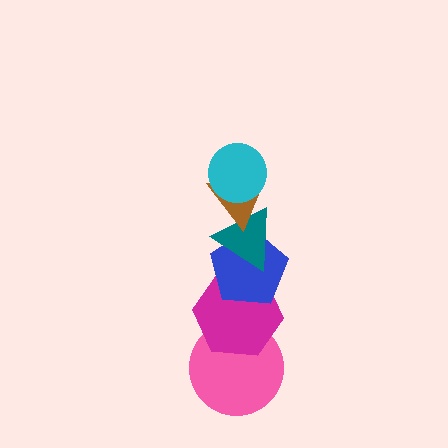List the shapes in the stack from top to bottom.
From top to bottom: the cyan circle, the brown triangle, the teal triangle, the blue pentagon, the magenta hexagon, the pink circle.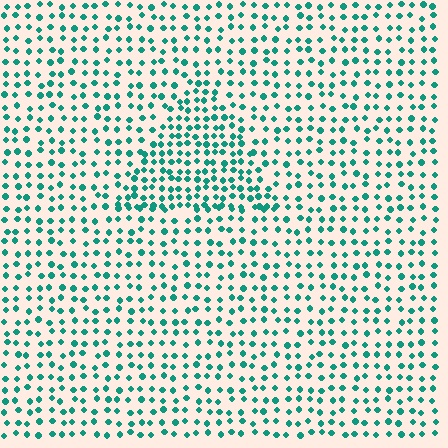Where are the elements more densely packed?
The elements are more densely packed inside the triangle boundary.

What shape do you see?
I see a triangle.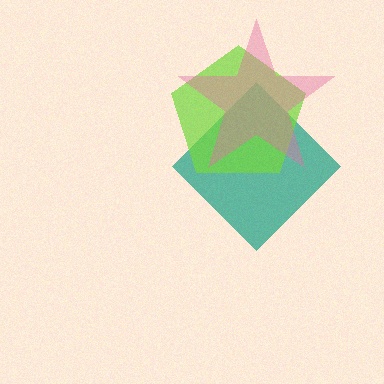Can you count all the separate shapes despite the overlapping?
Yes, there are 3 separate shapes.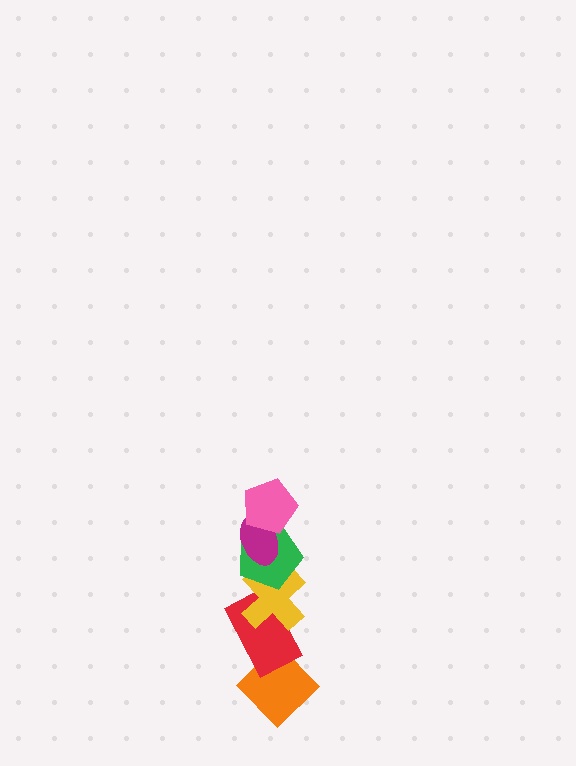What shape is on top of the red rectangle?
The yellow cross is on top of the red rectangle.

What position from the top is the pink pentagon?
The pink pentagon is 1st from the top.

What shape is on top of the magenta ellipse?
The pink pentagon is on top of the magenta ellipse.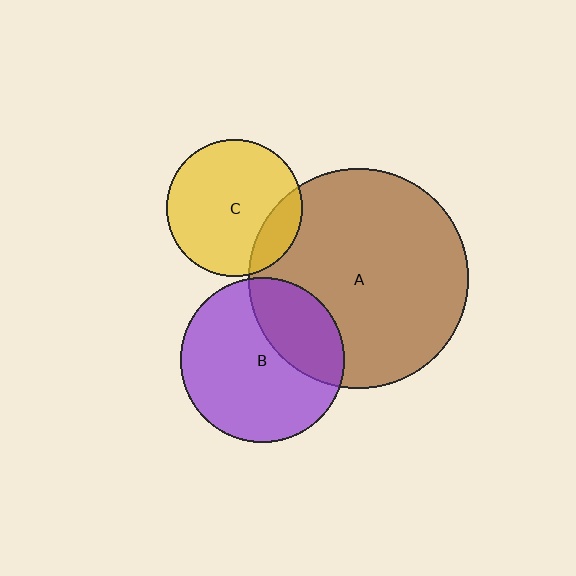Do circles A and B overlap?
Yes.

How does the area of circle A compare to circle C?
Approximately 2.6 times.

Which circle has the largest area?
Circle A (brown).